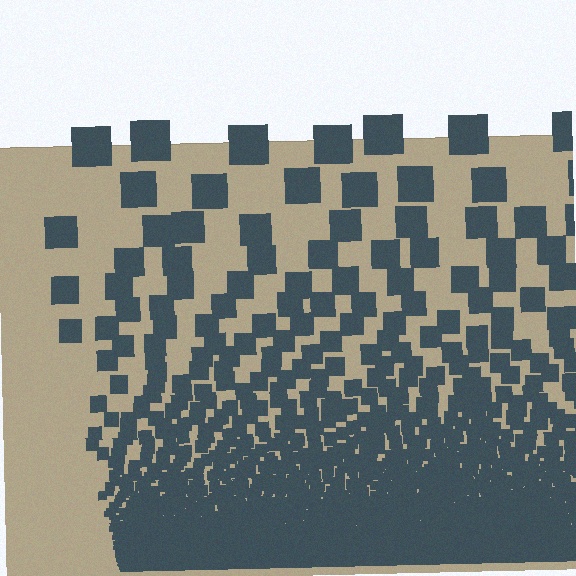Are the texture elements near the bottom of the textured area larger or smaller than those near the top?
Smaller. The gradient is inverted — elements near the bottom are smaller and denser.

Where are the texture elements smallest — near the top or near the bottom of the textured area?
Near the bottom.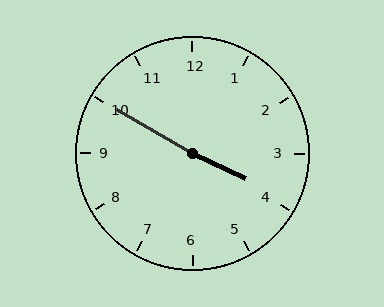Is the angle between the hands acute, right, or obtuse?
It is obtuse.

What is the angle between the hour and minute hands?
Approximately 175 degrees.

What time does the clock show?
3:50.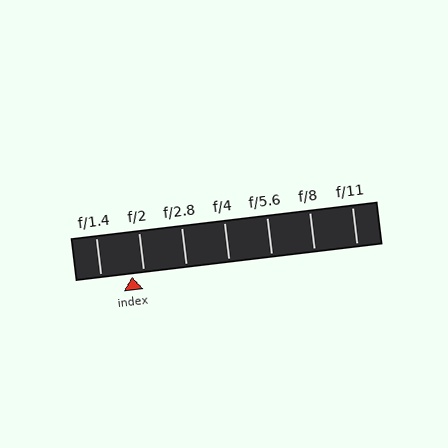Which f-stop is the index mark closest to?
The index mark is closest to f/2.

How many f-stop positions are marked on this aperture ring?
There are 7 f-stop positions marked.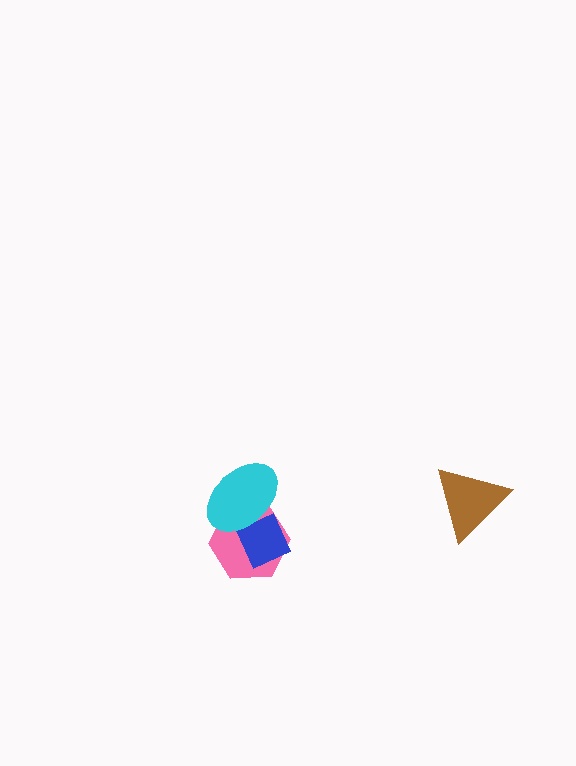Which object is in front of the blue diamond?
The cyan ellipse is in front of the blue diamond.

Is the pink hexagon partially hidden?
Yes, it is partially covered by another shape.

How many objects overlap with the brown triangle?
0 objects overlap with the brown triangle.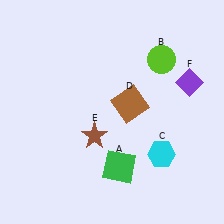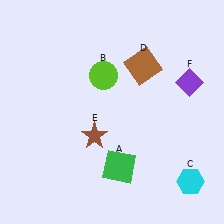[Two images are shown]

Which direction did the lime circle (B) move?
The lime circle (B) moved left.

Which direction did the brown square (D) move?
The brown square (D) moved up.